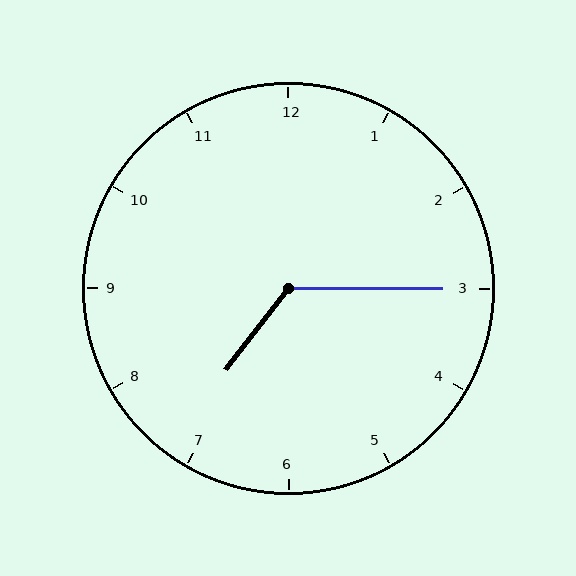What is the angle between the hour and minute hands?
Approximately 128 degrees.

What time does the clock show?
7:15.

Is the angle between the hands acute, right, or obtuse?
It is obtuse.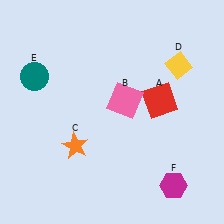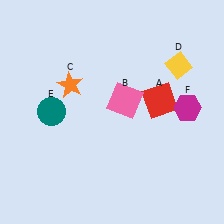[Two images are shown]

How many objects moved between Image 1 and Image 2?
3 objects moved between the two images.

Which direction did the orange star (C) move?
The orange star (C) moved up.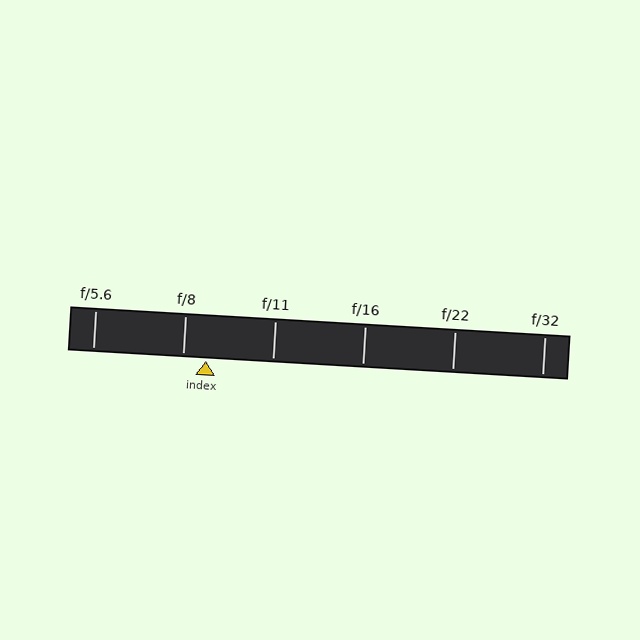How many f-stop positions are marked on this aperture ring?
There are 6 f-stop positions marked.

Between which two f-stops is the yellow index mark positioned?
The index mark is between f/8 and f/11.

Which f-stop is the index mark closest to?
The index mark is closest to f/8.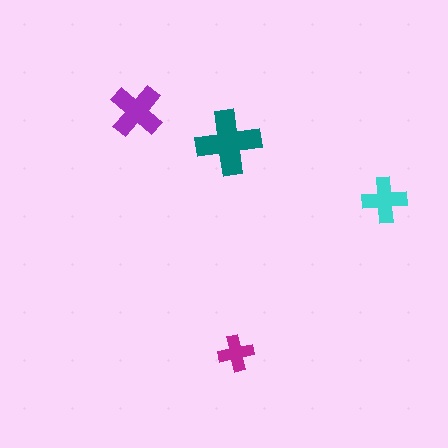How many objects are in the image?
There are 4 objects in the image.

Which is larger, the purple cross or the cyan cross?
The purple one.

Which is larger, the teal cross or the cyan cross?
The teal one.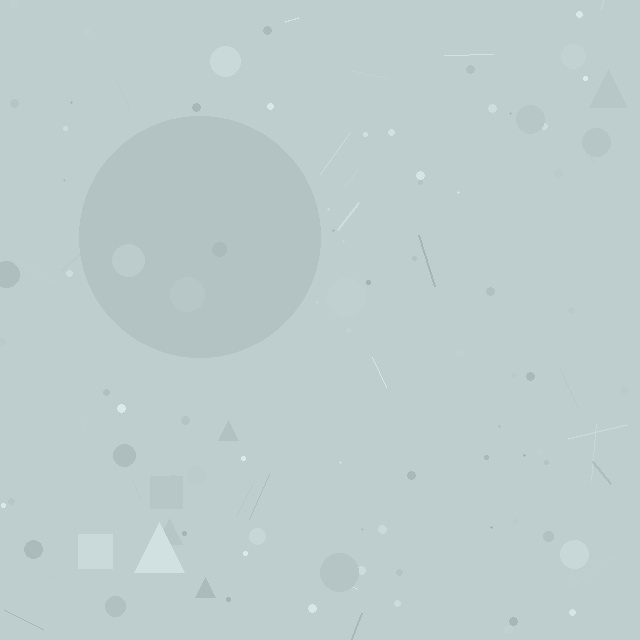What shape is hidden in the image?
A circle is hidden in the image.